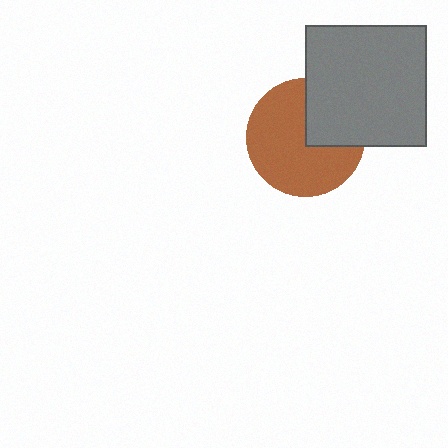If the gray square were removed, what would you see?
You would see the complete brown circle.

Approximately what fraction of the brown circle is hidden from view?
Roughly 30% of the brown circle is hidden behind the gray square.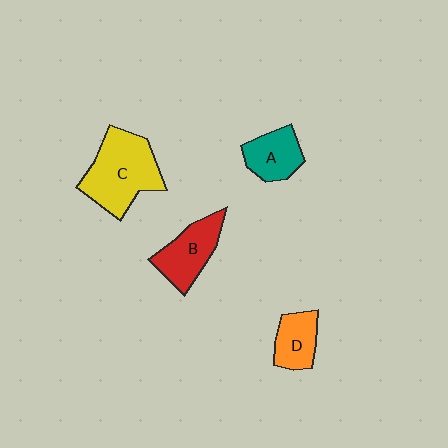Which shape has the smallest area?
Shape D (orange).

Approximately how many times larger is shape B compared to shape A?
Approximately 1.2 times.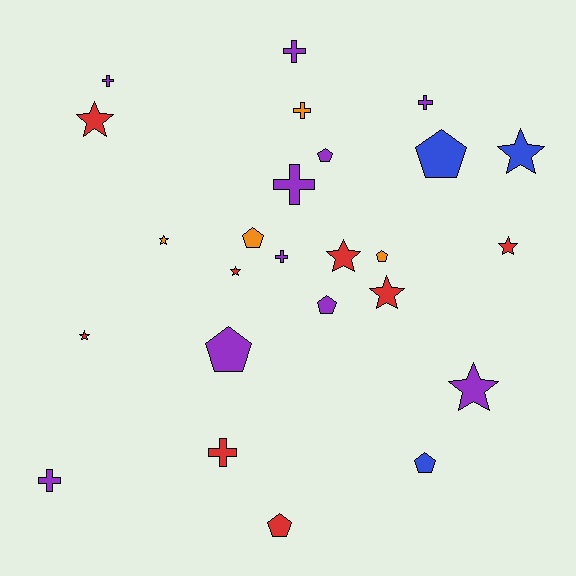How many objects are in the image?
There are 25 objects.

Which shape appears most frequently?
Star, with 9 objects.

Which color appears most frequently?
Purple, with 10 objects.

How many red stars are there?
There are 6 red stars.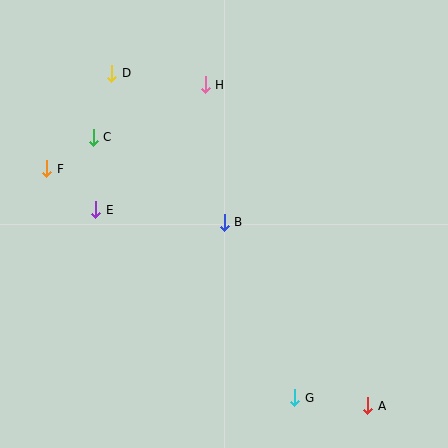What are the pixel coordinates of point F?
Point F is at (47, 169).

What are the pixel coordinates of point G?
Point G is at (295, 398).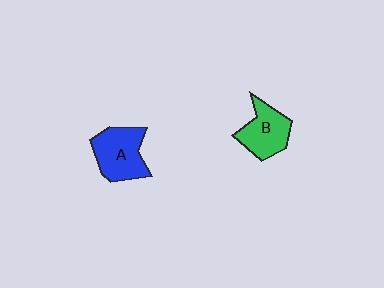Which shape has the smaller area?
Shape B (green).